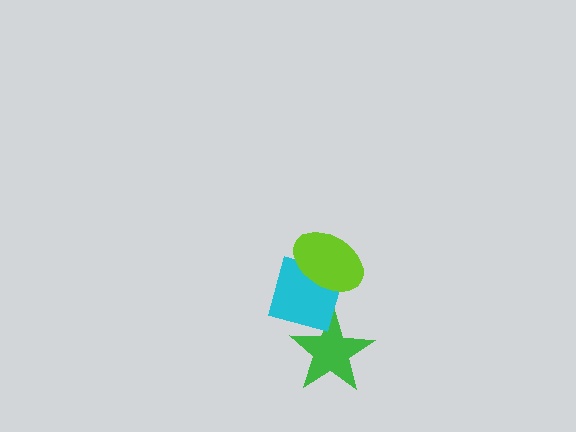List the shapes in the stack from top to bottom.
From top to bottom: the lime ellipse, the cyan diamond, the green star.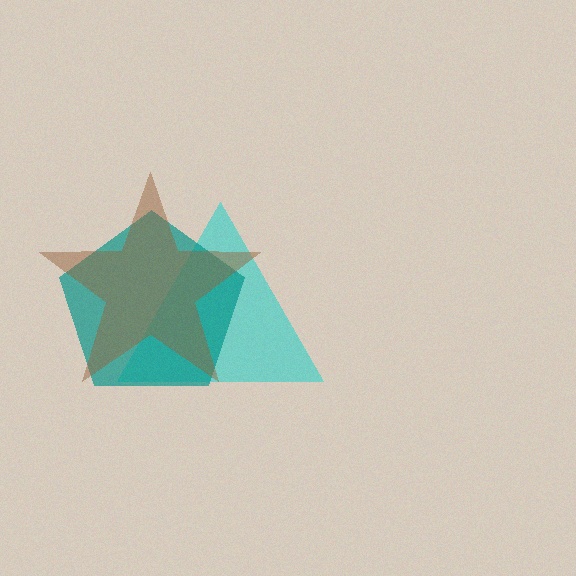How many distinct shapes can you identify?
There are 3 distinct shapes: a cyan triangle, a teal pentagon, a brown star.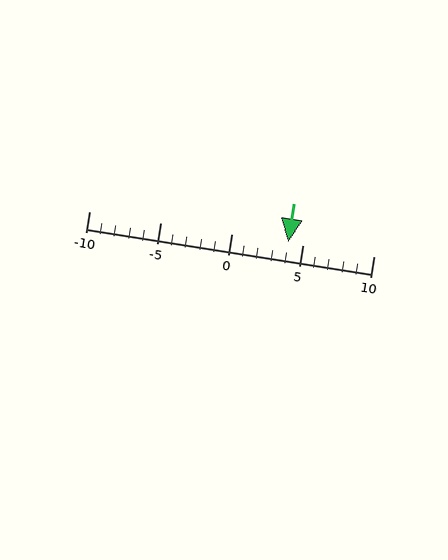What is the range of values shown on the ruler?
The ruler shows values from -10 to 10.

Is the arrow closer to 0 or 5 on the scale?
The arrow is closer to 5.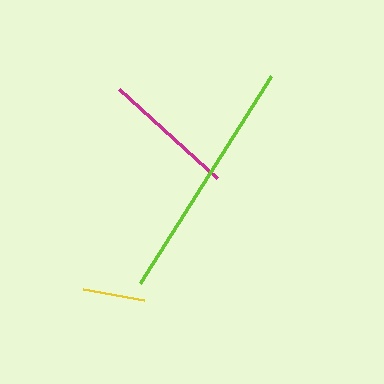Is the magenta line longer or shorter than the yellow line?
The magenta line is longer than the yellow line.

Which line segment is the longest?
The lime line is the longest at approximately 245 pixels.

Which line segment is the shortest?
The yellow line is the shortest at approximately 62 pixels.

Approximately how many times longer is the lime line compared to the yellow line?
The lime line is approximately 4.0 times the length of the yellow line.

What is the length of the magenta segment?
The magenta segment is approximately 133 pixels long.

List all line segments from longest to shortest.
From longest to shortest: lime, magenta, yellow.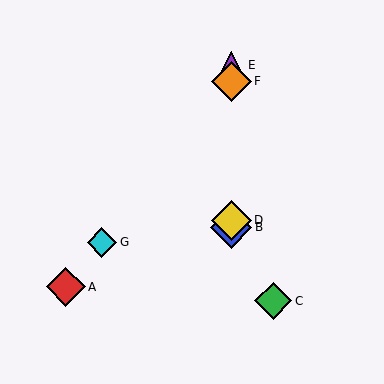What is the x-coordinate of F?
Object F is at x≈231.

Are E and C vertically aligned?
No, E is at x≈231 and C is at x≈273.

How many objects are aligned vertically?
4 objects (B, D, E, F) are aligned vertically.